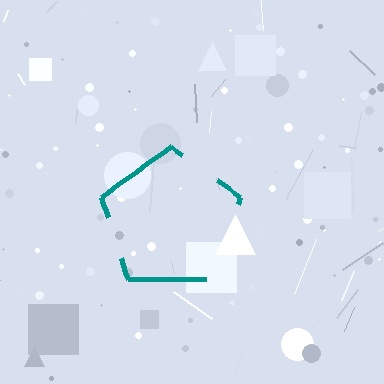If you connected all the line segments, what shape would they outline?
They would outline a pentagon.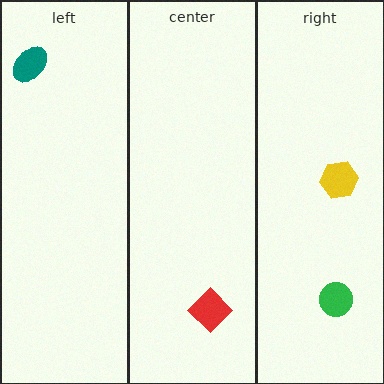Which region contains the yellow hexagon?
The right region.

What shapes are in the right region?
The yellow hexagon, the green circle.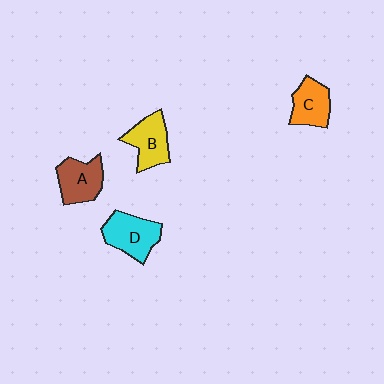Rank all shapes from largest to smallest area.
From largest to smallest: D (cyan), B (yellow), A (brown), C (orange).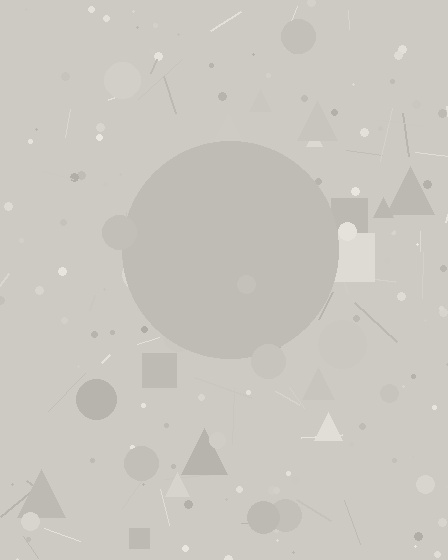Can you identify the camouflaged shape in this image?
The camouflaged shape is a circle.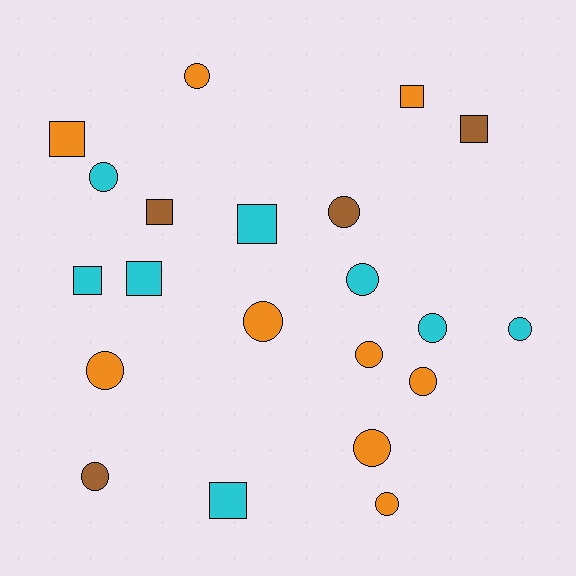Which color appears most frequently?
Orange, with 9 objects.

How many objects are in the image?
There are 21 objects.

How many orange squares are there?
There are 2 orange squares.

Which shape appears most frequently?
Circle, with 13 objects.